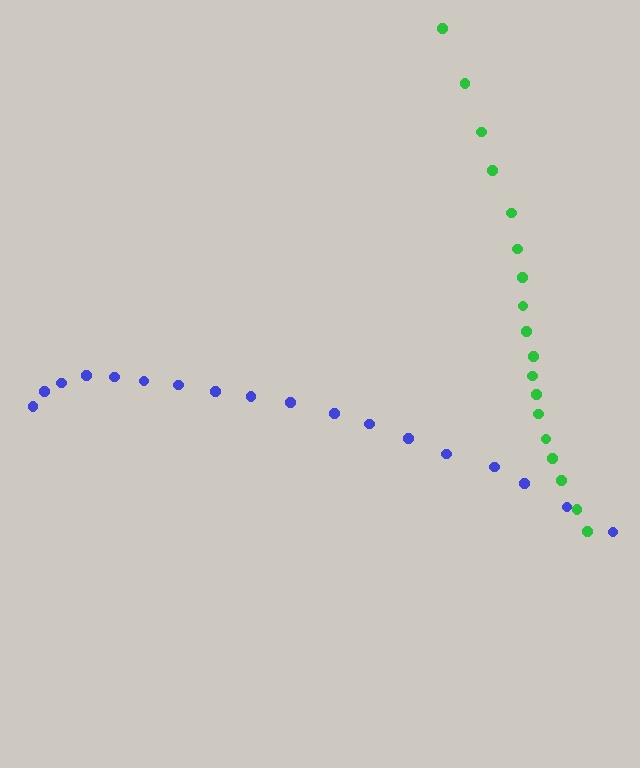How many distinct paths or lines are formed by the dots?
There are 2 distinct paths.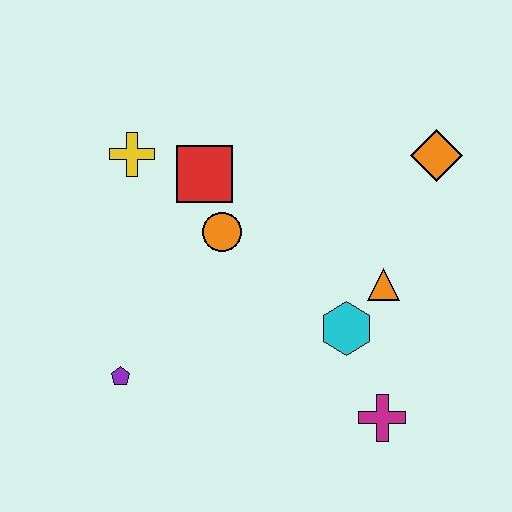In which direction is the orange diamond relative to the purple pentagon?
The orange diamond is to the right of the purple pentagon.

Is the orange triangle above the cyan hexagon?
Yes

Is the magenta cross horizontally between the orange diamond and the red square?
Yes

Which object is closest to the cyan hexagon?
The orange triangle is closest to the cyan hexagon.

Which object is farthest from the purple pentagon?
The orange diamond is farthest from the purple pentagon.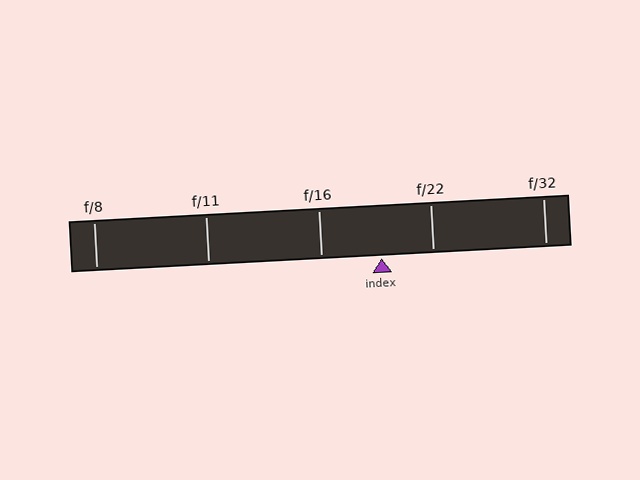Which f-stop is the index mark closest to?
The index mark is closest to f/22.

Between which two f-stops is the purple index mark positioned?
The index mark is between f/16 and f/22.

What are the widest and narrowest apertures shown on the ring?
The widest aperture shown is f/8 and the narrowest is f/32.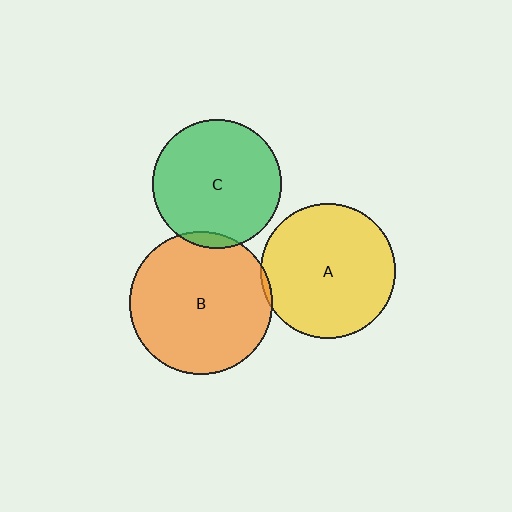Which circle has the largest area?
Circle B (orange).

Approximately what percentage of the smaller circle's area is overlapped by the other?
Approximately 5%.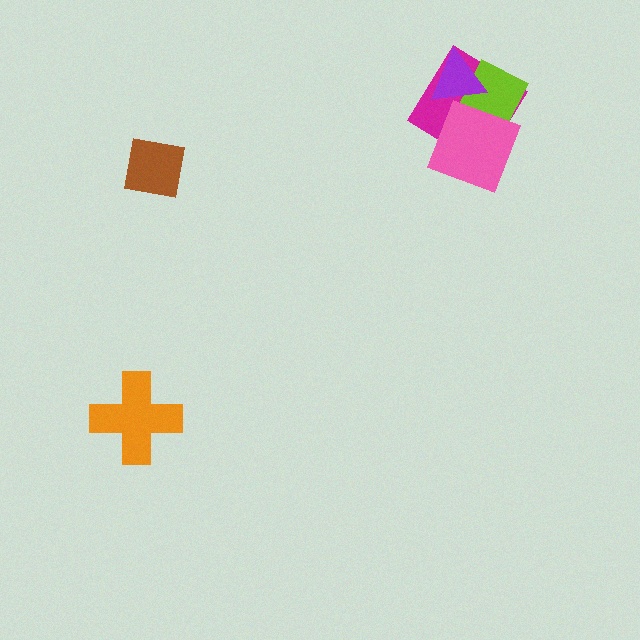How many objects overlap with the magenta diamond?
3 objects overlap with the magenta diamond.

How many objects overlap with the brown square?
0 objects overlap with the brown square.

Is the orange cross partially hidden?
No, no other shape covers it.